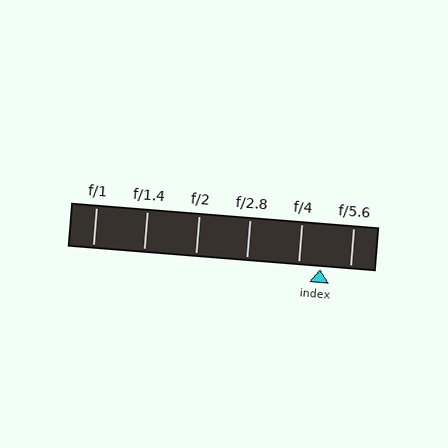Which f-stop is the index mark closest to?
The index mark is closest to f/4.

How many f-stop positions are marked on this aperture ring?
There are 6 f-stop positions marked.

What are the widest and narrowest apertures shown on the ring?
The widest aperture shown is f/1 and the narrowest is f/5.6.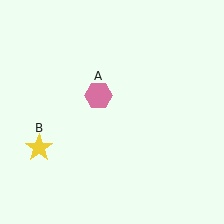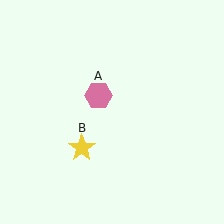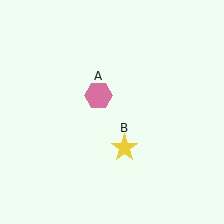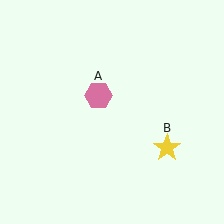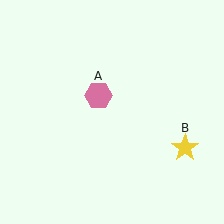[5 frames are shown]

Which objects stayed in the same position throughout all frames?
Pink hexagon (object A) remained stationary.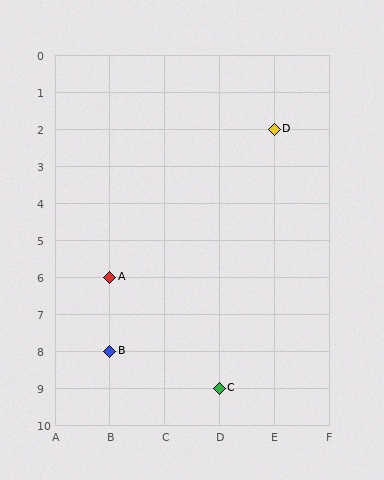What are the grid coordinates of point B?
Point B is at grid coordinates (B, 8).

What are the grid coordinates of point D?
Point D is at grid coordinates (E, 2).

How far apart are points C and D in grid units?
Points C and D are 1 column and 7 rows apart (about 7.1 grid units diagonally).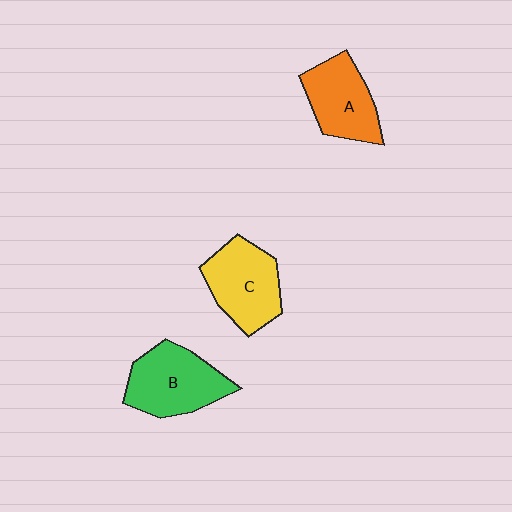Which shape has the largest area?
Shape B (green).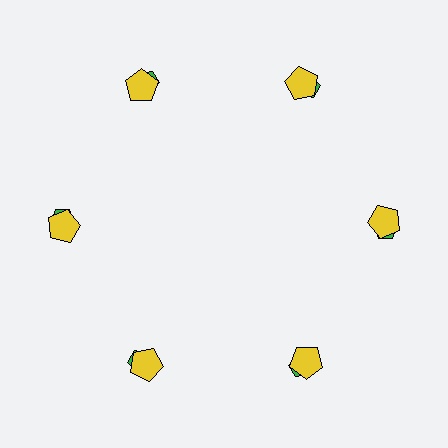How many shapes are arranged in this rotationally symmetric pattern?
There are 12 shapes, arranged in 6 groups of 2.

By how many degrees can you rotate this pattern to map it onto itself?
The pattern maps onto itself every 60 degrees of rotation.